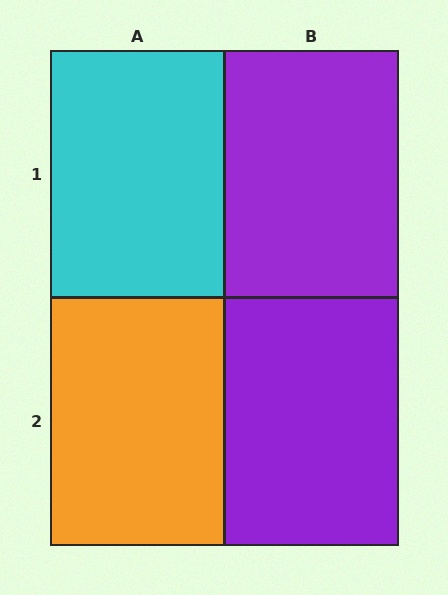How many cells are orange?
1 cell is orange.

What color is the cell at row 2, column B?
Purple.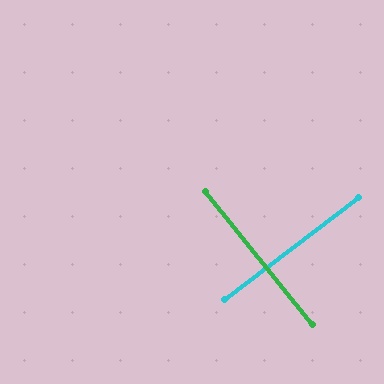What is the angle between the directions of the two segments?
Approximately 88 degrees.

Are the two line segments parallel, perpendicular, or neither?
Perpendicular — they meet at approximately 88°.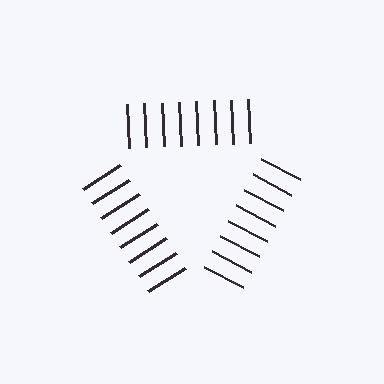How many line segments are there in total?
24 — 8 along each of the 3 edges.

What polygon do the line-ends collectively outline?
An illusory triangle — the line segments terminate on its edges but no continuous stroke is drawn.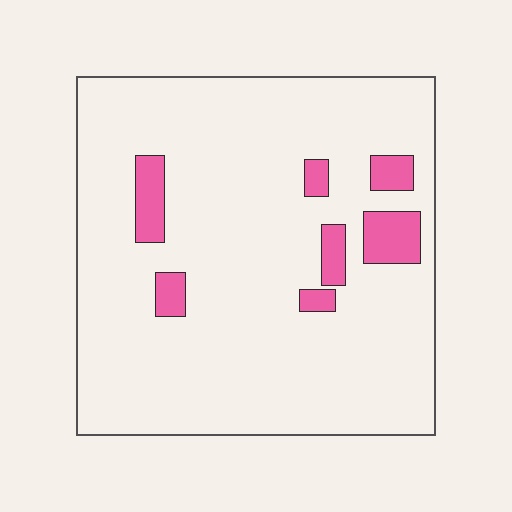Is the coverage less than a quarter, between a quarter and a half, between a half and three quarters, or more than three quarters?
Less than a quarter.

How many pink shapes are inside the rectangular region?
7.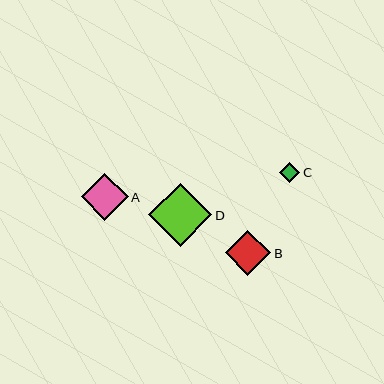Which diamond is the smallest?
Diamond C is the smallest with a size of approximately 21 pixels.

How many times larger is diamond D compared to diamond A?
Diamond D is approximately 1.3 times the size of diamond A.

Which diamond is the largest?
Diamond D is the largest with a size of approximately 63 pixels.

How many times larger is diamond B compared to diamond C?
Diamond B is approximately 2.2 times the size of diamond C.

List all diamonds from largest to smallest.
From largest to smallest: D, A, B, C.